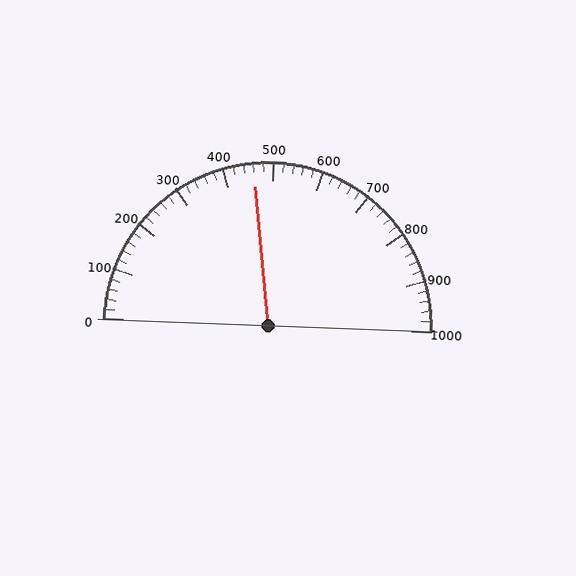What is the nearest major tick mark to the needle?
The nearest major tick mark is 500.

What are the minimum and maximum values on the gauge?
The gauge ranges from 0 to 1000.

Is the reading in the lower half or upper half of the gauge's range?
The reading is in the lower half of the range (0 to 1000).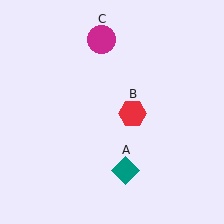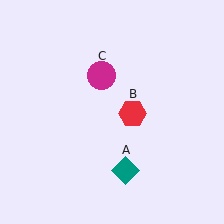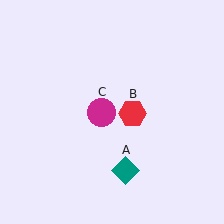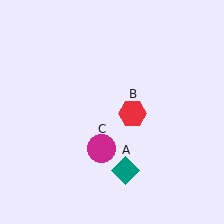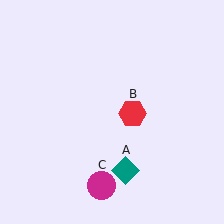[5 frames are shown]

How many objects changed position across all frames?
1 object changed position: magenta circle (object C).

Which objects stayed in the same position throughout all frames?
Teal diamond (object A) and red hexagon (object B) remained stationary.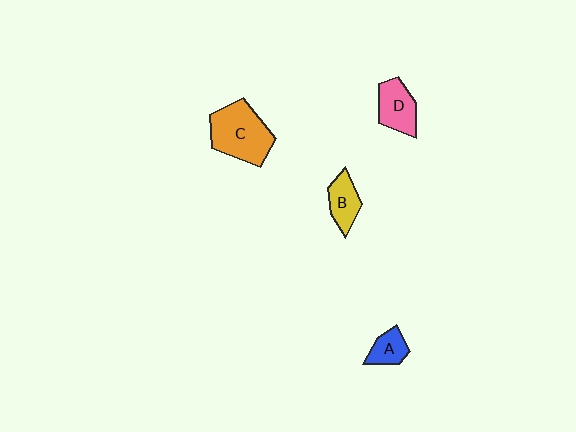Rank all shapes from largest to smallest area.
From largest to smallest: C (orange), D (pink), B (yellow), A (blue).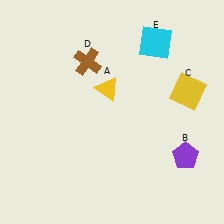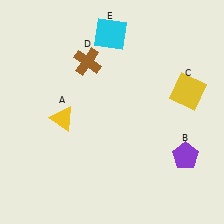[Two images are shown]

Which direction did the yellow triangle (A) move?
The yellow triangle (A) moved left.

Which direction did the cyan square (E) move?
The cyan square (E) moved left.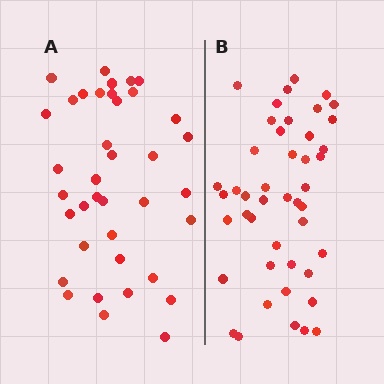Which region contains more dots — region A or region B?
Region B (the right region) has more dots.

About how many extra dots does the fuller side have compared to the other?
Region B has roughly 8 or so more dots than region A.